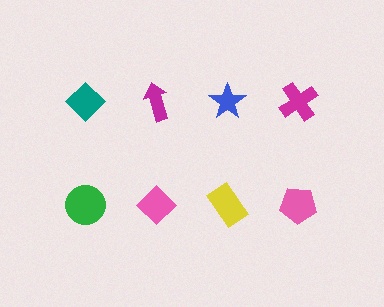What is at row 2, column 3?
A yellow rectangle.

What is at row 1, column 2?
A magenta arrow.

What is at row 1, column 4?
A magenta cross.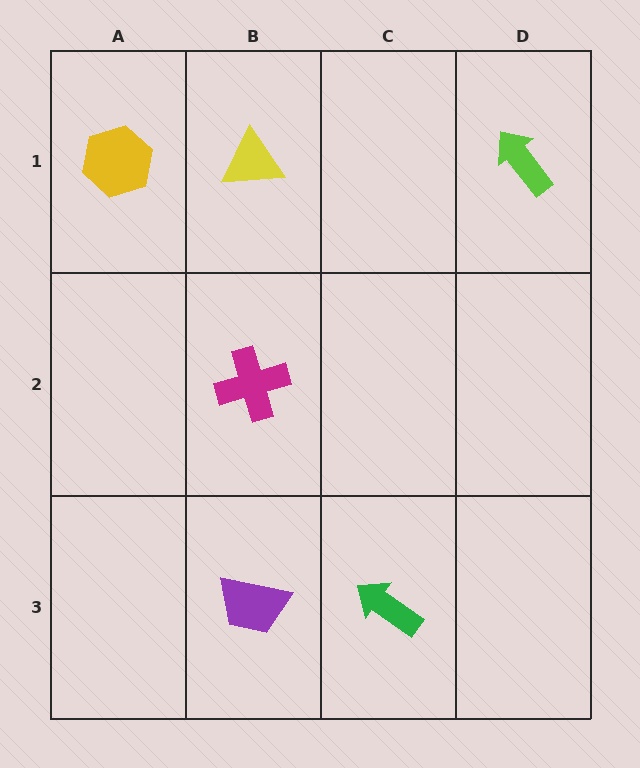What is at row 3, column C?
A green arrow.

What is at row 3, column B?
A purple trapezoid.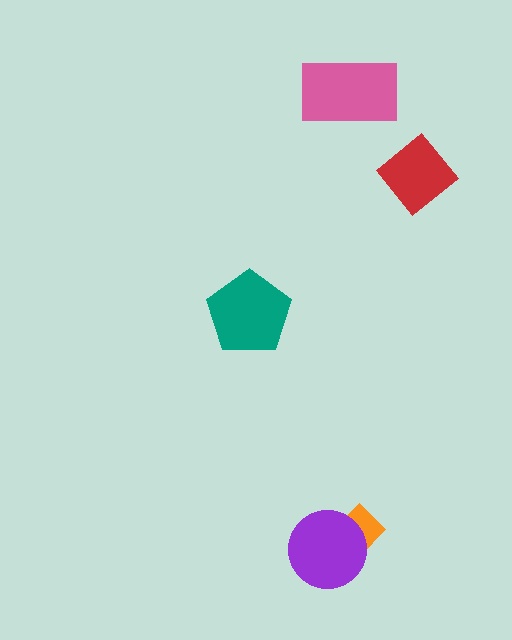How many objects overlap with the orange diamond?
1 object overlaps with the orange diamond.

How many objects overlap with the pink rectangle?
0 objects overlap with the pink rectangle.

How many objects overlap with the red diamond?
0 objects overlap with the red diamond.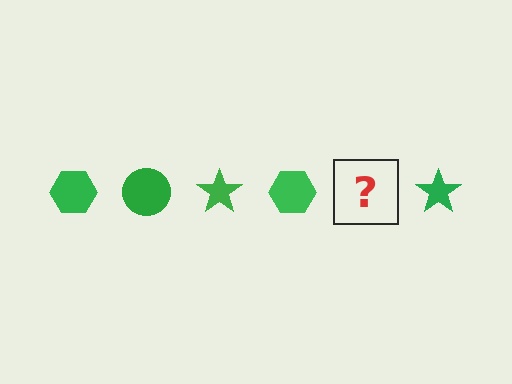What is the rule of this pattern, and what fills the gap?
The rule is that the pattern cycles through hexagon, circle, star shapes in green. The gap should be filled with a green circle.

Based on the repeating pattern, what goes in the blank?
The blank should be a green circle.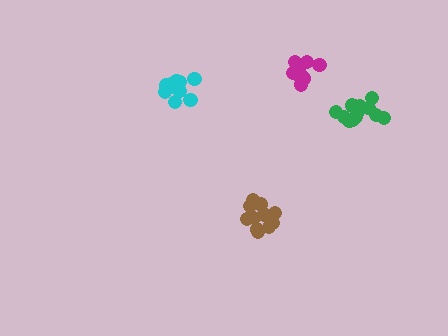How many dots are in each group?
Group 1: 8 dots, Group 2: 13 dots, Group 3: 13 dots, Group 4: 12 dots (46 total).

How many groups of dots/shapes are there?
There are 4 groups.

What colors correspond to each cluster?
The clusters are colored: magenta, brown, green, cyan.